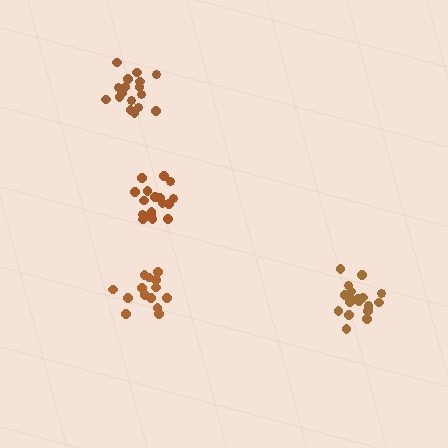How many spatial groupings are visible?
There are 4 spatial groupings.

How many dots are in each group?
Group 1: 18 dots, Group 2: 14 dots, Group 3: 19 dots, Group 4: 17 dots (68 total).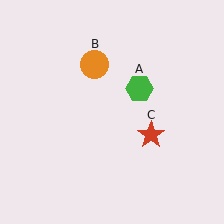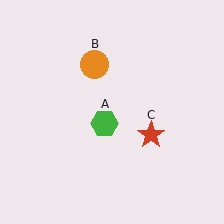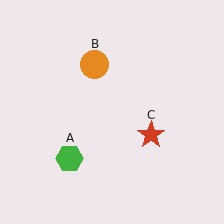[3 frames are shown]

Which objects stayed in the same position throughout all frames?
Orange circle (object B) and red star (object C) remained stationary.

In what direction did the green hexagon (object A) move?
The green hexagon (object A) moved down and to the left.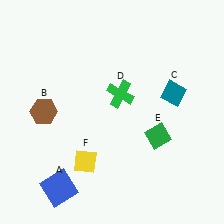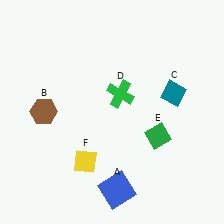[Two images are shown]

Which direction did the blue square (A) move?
The blue square (A) moved right.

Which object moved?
The blue square (A) moved right.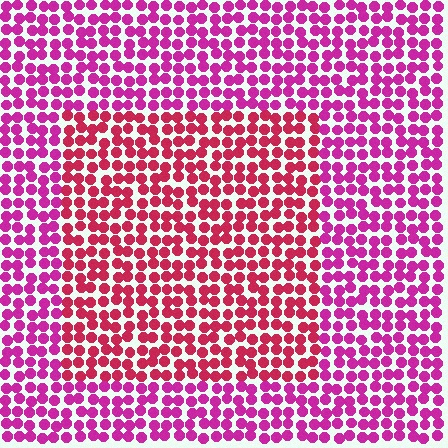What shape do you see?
I see a rectangle.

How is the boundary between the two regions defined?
The boundary is defined purely by a slight shift in hue (about 29 degrees). Spacing, size, and orientation are identical on both sides.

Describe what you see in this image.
The image is filled with small magenta elements in a uniform arrangement. A rectangle-shaped region is visible where the elements are tinted to a slightly different hue, forming a subtle color boundary.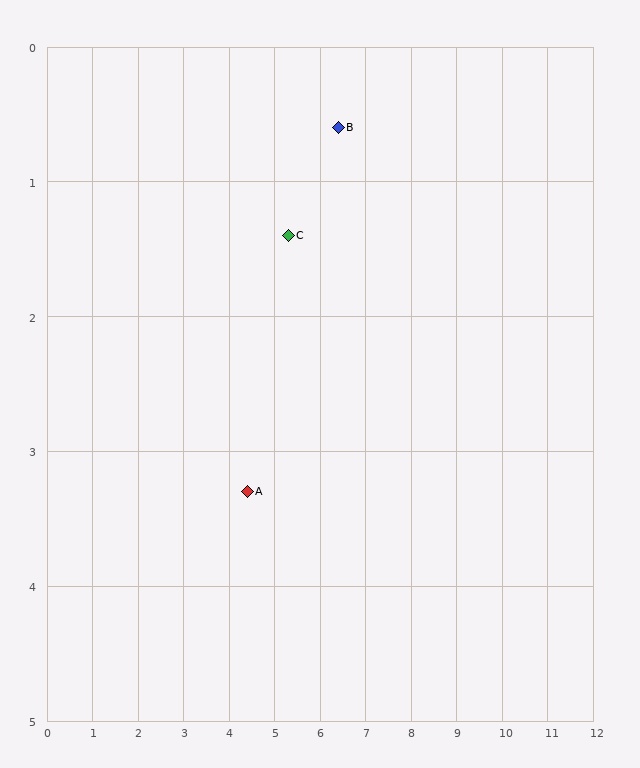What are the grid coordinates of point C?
Point C is at approximately (5.3, 1.4).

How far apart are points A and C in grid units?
Points A and C are about 2.1 grid units apart.